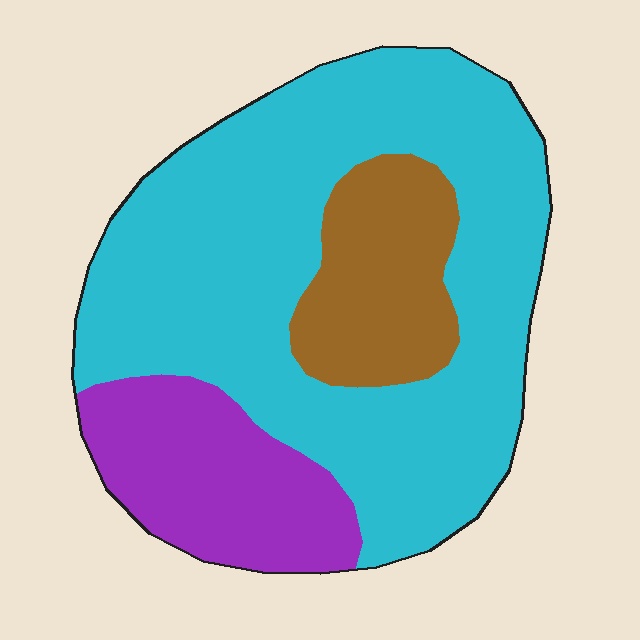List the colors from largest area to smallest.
From largest to smallest: cyan, purple, brown.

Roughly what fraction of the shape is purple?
Purple covers around 20% of the shape.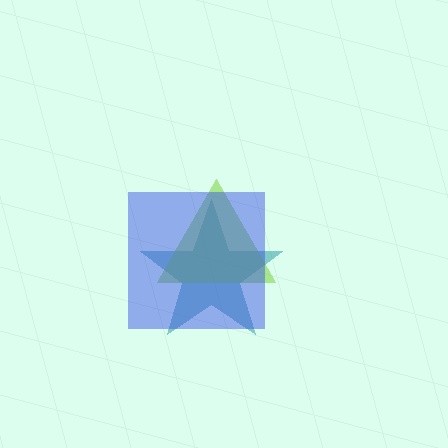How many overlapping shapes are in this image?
There are 3 overlapping shapes in the image.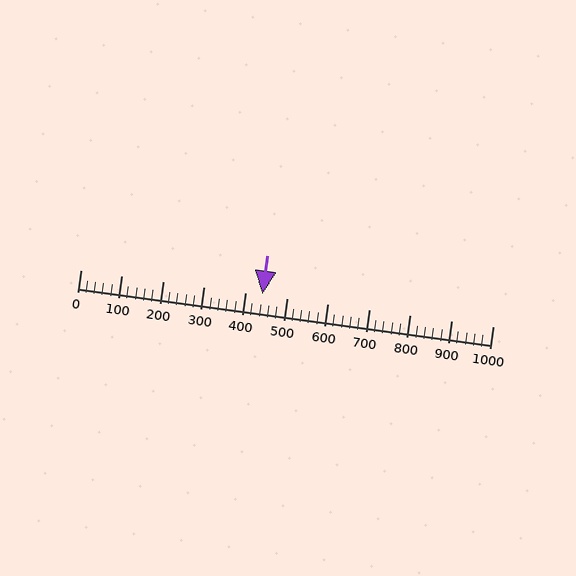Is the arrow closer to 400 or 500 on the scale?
The arrow is closer to 400.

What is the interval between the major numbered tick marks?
The major tick marks are spaced 100 units apart.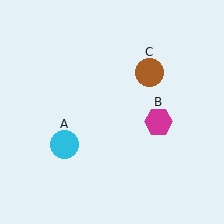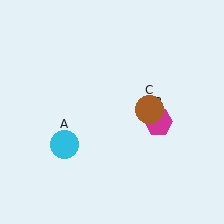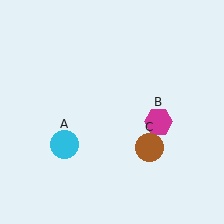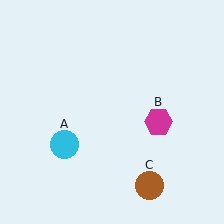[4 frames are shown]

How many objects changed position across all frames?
1 object changed position: brown circle (object C).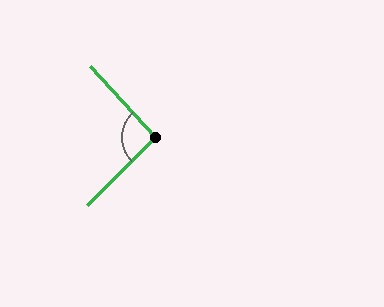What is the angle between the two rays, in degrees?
Approximately 93 degrees.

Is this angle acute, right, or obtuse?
It is approximately a right angle.